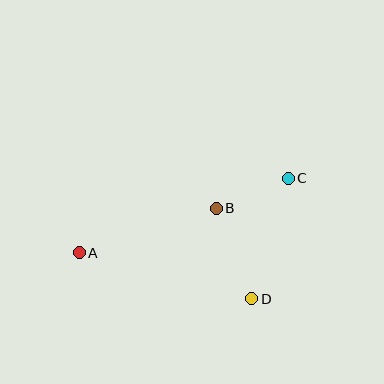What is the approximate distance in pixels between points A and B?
The distance between A and B is approximately 144 pixels.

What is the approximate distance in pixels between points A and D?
The distance between A and D is approximately 178 pixels.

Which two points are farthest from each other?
Points A and C are farthest from each other.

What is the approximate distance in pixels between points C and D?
The distance between C and D is approximately 126 pixels.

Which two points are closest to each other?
Points B and C are closest to each other.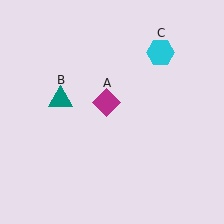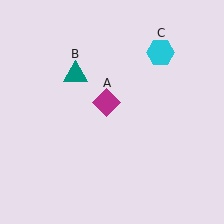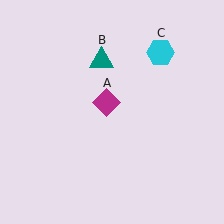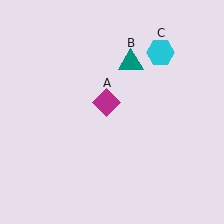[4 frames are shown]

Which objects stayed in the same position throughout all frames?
Magenta diamond (object A) and cyan hexagon (object C) remained stationary.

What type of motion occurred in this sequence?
The teal triangle (object B) rotated clockwise around the center of the scene.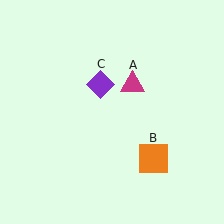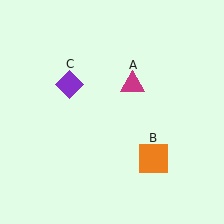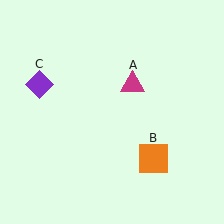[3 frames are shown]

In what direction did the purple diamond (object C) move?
The purple diamond (object C) moved left.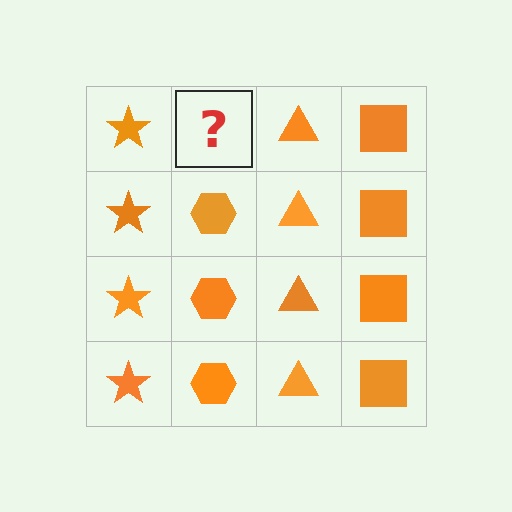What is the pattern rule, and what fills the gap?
The rule is that each column has a consistent shape. The gap should be filled with an orange hexagon.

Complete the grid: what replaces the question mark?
The question mark should be replaced with an orange hexagon.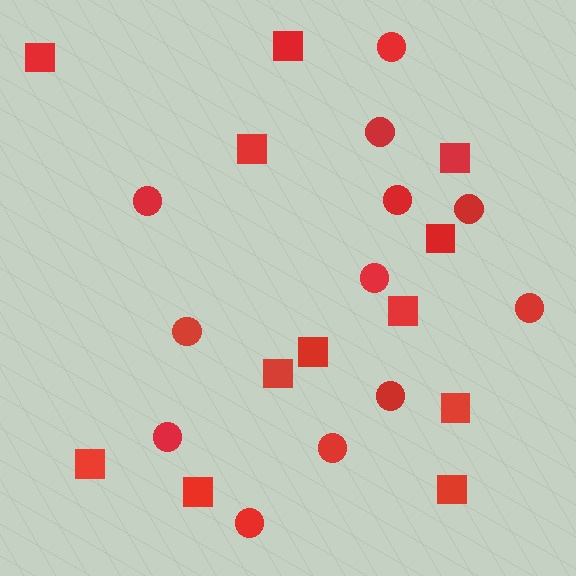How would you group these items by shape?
There are 2 groups: one group of squares (12) and one group of circles (12).